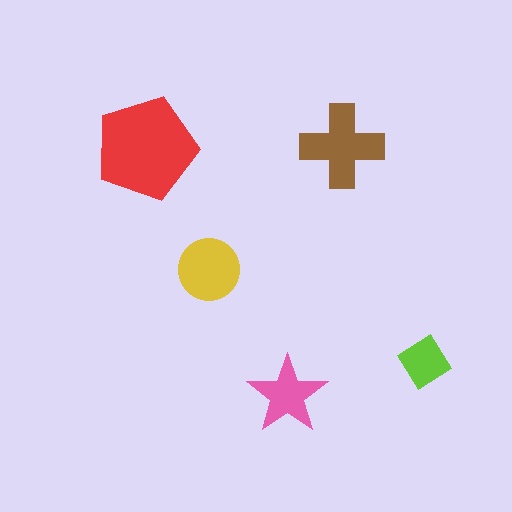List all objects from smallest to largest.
The lime diamond, the pink star, the yellow circle, the brown cross, the red pentagon.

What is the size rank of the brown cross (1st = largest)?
2nd.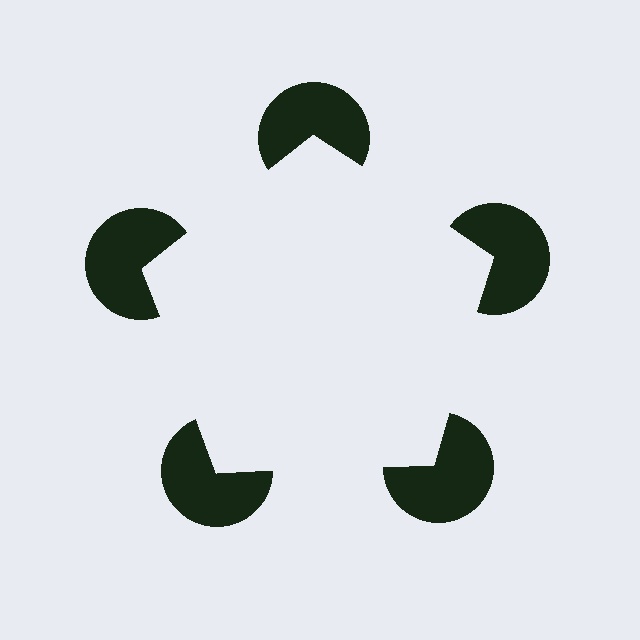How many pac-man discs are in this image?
There are 5 — one at each vertex of the illusory pentagon.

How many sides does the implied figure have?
5 sides.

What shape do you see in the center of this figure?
An illusory pentagon — its edges are inferred from the aligned wedge cuts in the pac-man discs, not physically drawn.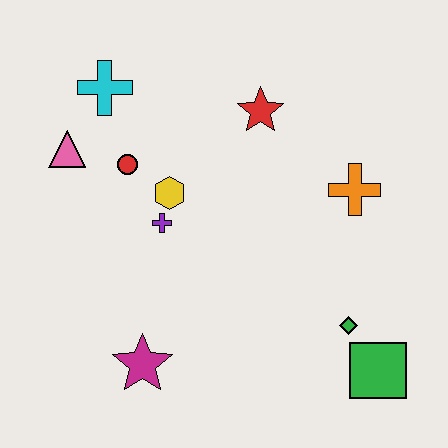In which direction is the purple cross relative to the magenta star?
The purple cross is above the magenta star.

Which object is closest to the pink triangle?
The red circle is closest to the pink triangle.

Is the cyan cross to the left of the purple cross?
Yes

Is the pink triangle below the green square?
No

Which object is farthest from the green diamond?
The cyan cross is farthest from the green diamond.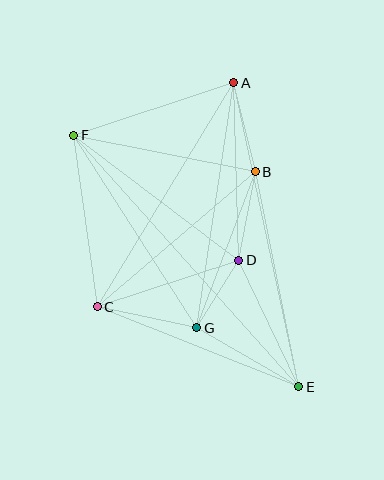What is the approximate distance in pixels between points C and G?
The distance between C and G is approximately 101 pixels.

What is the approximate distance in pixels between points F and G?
The distance between F and G is approximately 228 pixels.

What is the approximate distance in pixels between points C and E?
The distance between C and E is approximately 216 pixels.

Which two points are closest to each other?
Points D and G are closest to each other.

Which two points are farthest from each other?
Points E and F are farthest from each other.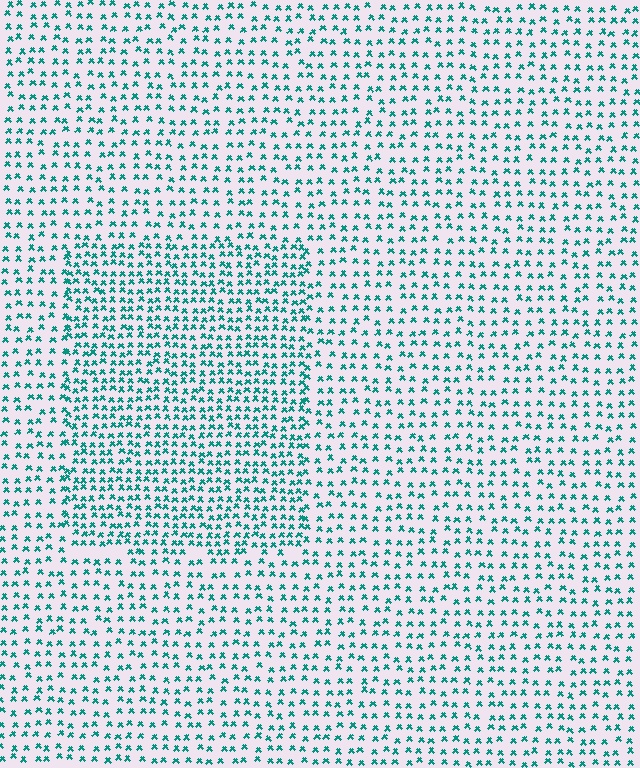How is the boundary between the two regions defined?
The boundary is defined by a change in element density (approximately 1.7x ratio). All elements are the same color, size, and shape.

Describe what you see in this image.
The image contains small teal elements arranged at two different densities. A rectangle-shaped region is visible where the elements are more densely packed than the surrounding area.